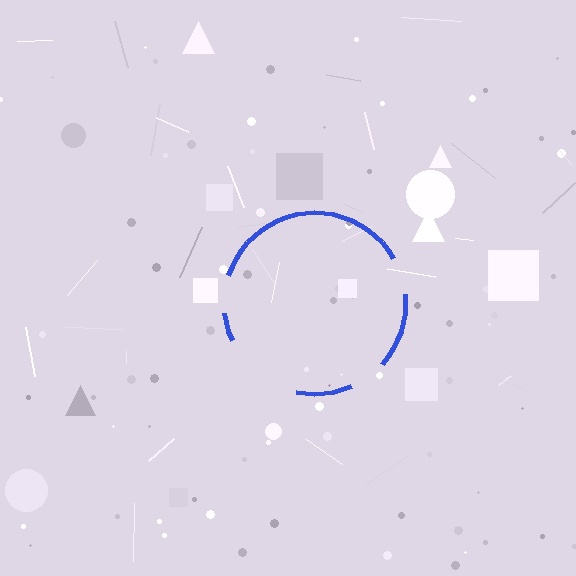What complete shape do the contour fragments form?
The contour fragments form a circle.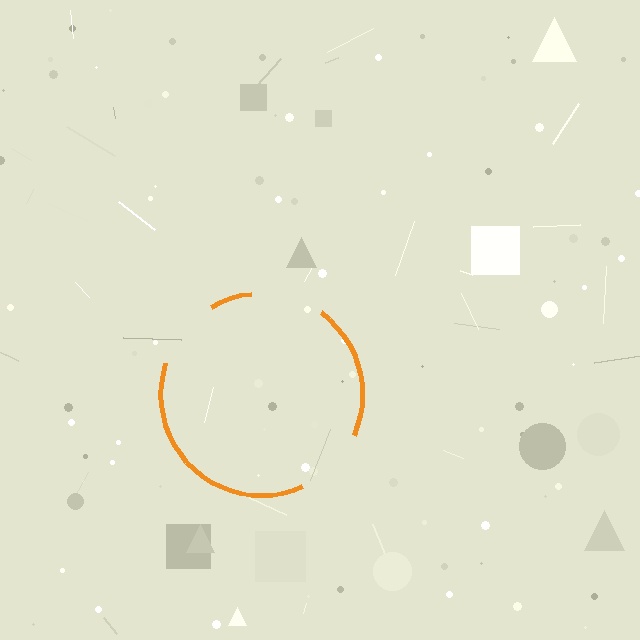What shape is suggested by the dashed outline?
The dashed outline suggests a circle.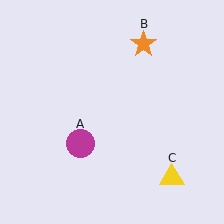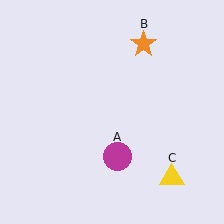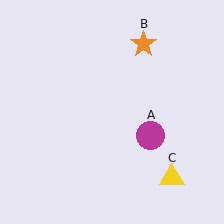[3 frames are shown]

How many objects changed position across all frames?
1 object changed position: magenta circle (object A).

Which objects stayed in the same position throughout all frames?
Orange star (object B) and yellow triangle (object C) remained stationary.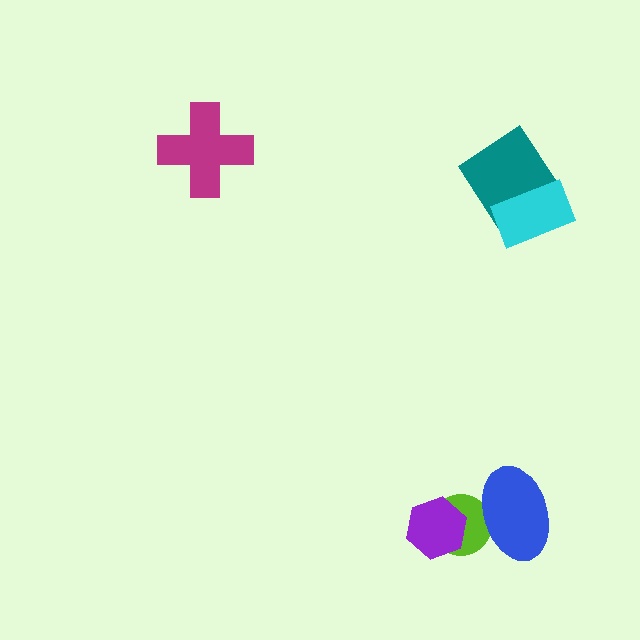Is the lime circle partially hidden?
Yes, it is partially covered by another shape.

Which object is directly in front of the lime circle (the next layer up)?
The blue ellipse is directly in front of the lime circle.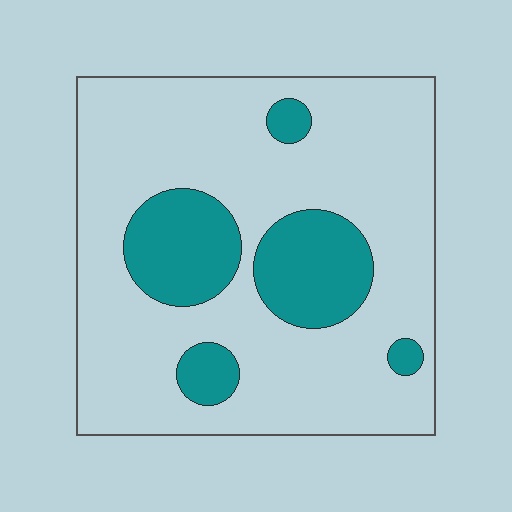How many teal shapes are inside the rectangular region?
5.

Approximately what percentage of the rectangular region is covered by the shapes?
Approximately 20%.